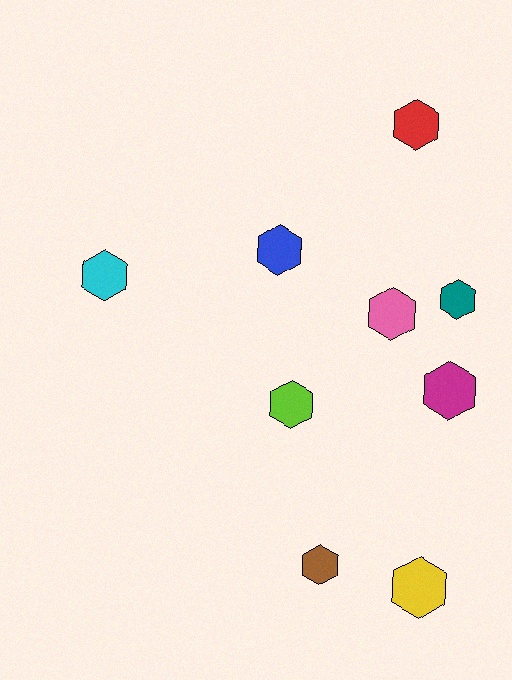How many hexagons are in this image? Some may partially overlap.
There are 9 hexagons.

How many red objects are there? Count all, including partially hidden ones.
There is 1 red object.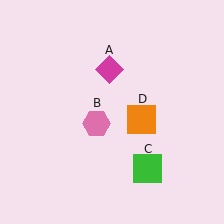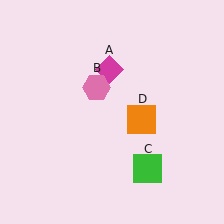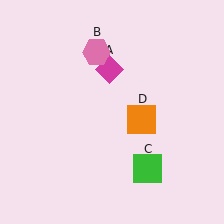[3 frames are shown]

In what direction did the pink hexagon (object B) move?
The pink hexagon (object B) moved up.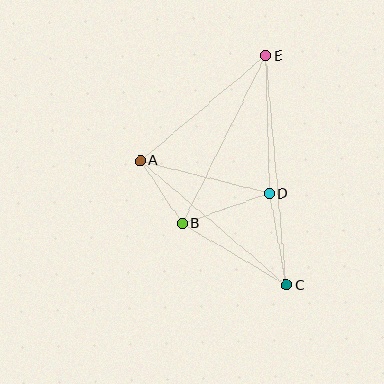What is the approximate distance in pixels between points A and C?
The distance between A and C is approximately 192 pixels.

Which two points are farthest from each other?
Points C and E are farthest from each other.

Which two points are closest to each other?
Points A and B are closest to each other.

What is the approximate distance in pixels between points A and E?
The distance between A and E is approximately 164 pixels.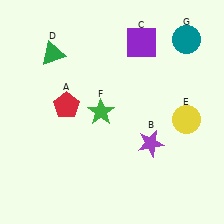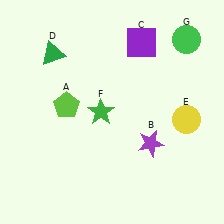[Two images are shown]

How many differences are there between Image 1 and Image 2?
There are 2 differences between the two images.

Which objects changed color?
A changed from red to lime. G changed from teal to green.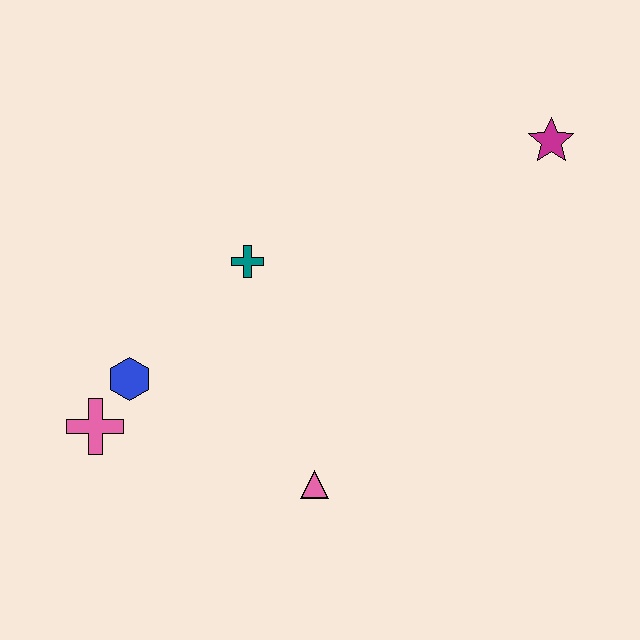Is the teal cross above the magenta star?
No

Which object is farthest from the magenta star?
The pink cross is farthest from the magenta star.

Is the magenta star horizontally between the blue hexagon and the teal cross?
No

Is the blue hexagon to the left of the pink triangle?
Yes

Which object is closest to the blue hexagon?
The pink cross is closest to the blue hexagon.